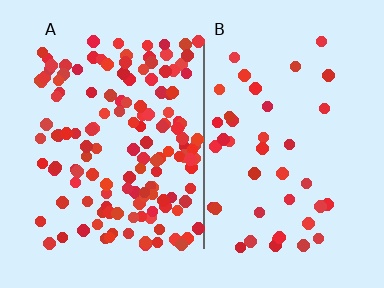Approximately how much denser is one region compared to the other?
Approximately 3.4× — region A over region B.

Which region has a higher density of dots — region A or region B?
A (the left).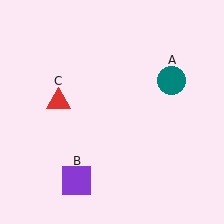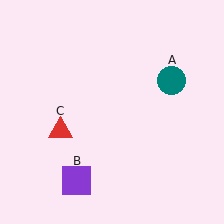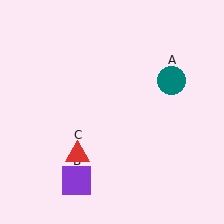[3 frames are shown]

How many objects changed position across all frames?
1 object changed position: red triangle (object C).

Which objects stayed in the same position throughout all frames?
Teal circle (object A) and purple square (object B) remained stationary.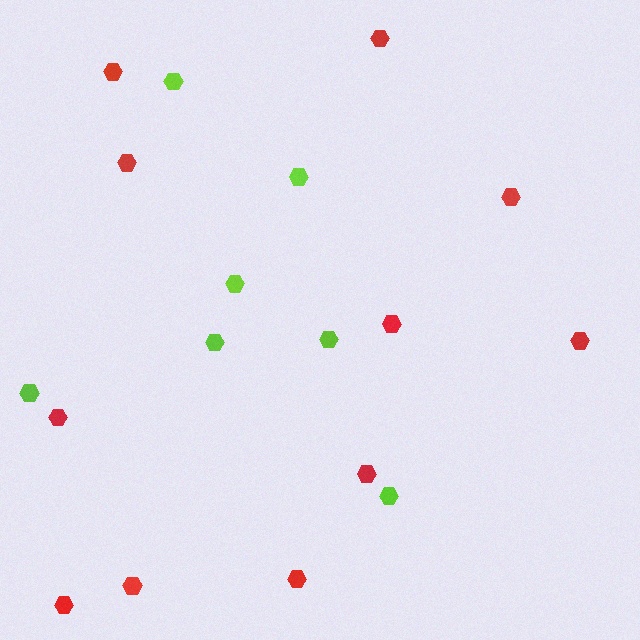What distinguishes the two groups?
There are 2 groups: one group of lime hexagons (7) and one group of red hexagons (11).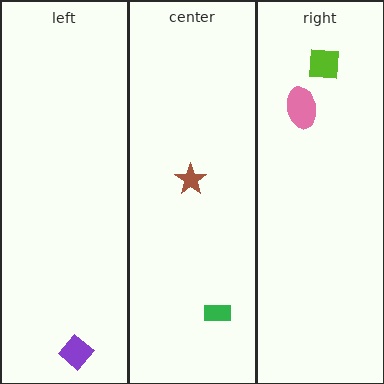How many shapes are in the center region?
2.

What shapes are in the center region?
The green rectangle, the brown star.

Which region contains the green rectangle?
The center region.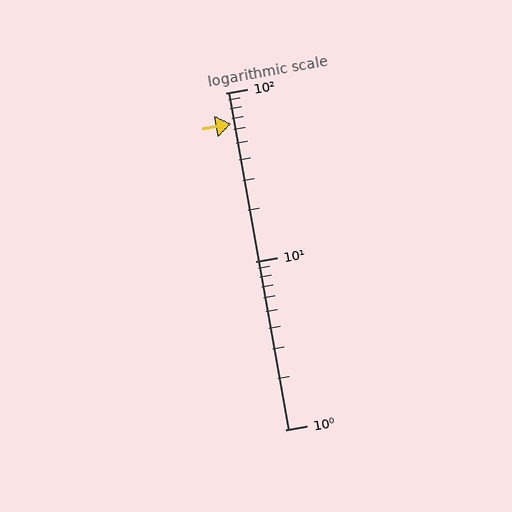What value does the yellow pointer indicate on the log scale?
The pointer indicates approximately 65.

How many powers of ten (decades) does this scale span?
The scale spans 2 decades, from 1 to 100.